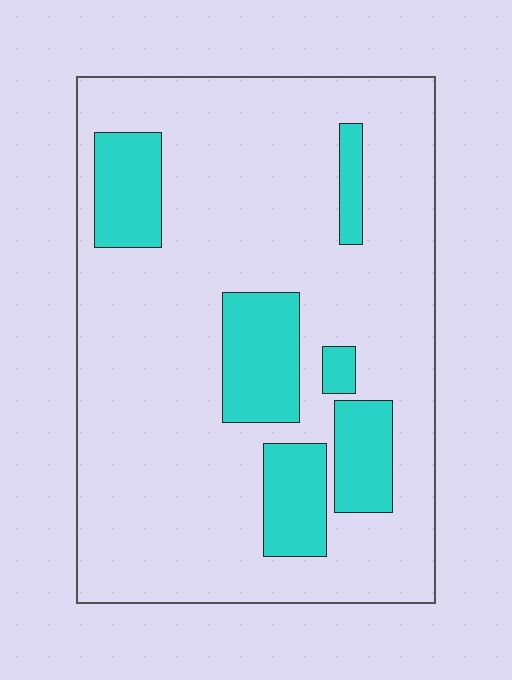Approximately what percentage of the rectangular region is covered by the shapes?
Approximately 20%.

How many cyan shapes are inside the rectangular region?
6.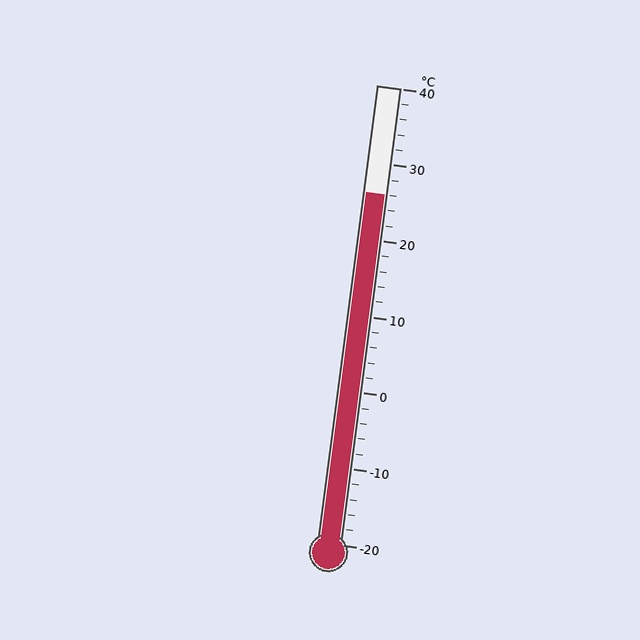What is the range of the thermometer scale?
The thermometer scale ranges from -20°C to 40°C.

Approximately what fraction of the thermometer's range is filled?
The thermometer is filled to approximately 75% of its range.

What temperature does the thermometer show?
The thermometer shows approximately 26°C.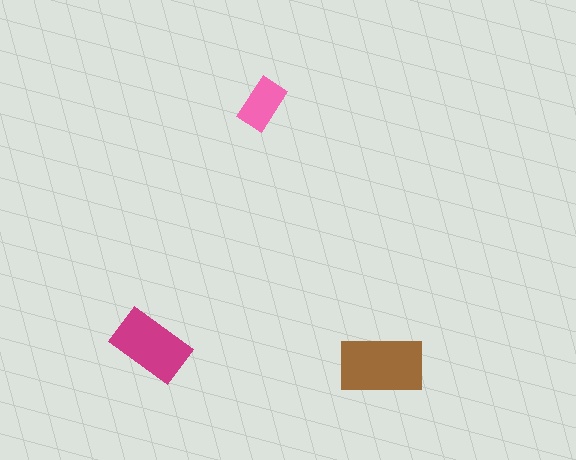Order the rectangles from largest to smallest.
the brown one, the magenta one, the pink one.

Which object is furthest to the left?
The magenta rectangle is leftmost.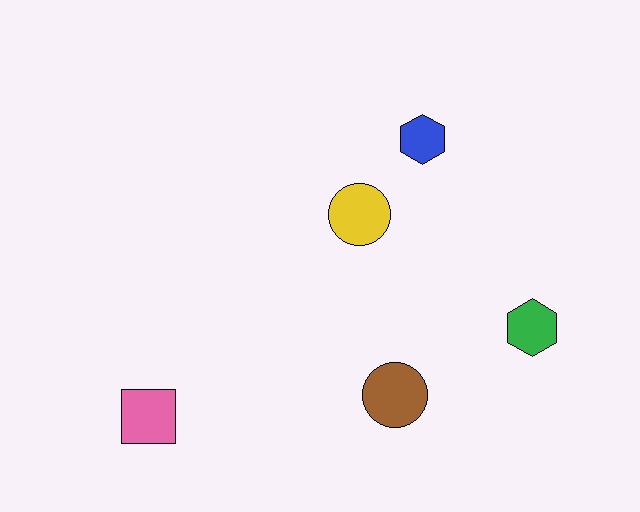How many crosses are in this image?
There are no crosses.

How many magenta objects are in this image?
There are no magenta objects.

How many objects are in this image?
There are 5 objects.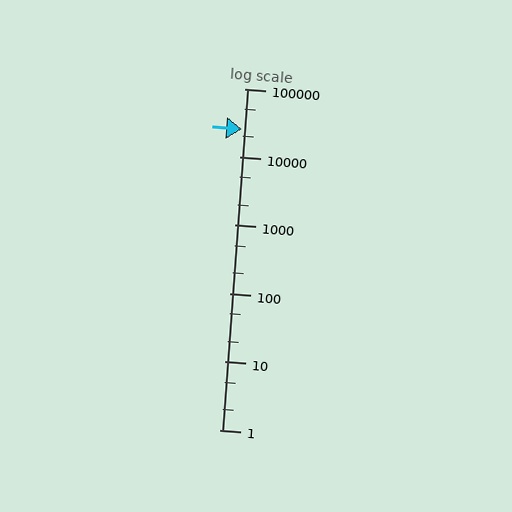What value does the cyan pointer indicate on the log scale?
The pointer indicates approximately 26000.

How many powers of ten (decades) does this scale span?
The scale spans 5 decades, from 1 to 100000.